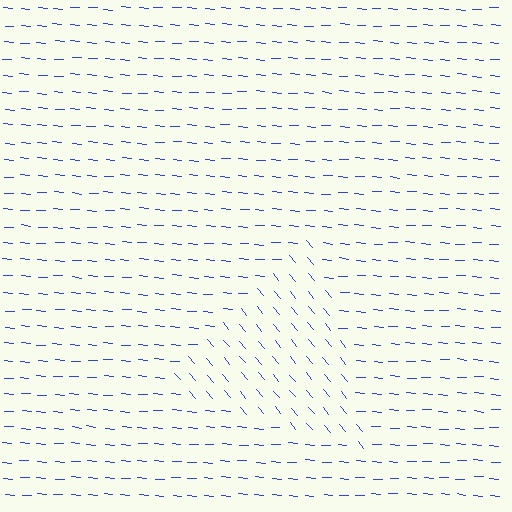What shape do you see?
I see a triangle.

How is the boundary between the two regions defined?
The boundary is defined purely by a change in line orientation (approximately 45 degrees difference). All lines are the same color and thickness.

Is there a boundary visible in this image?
Yes, there is a texture boundary formed by a change in line orientation.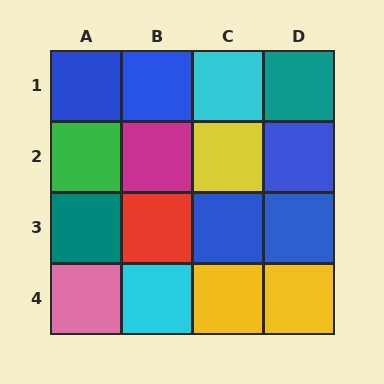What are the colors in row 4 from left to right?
Pink, cyan, yellow, yellow.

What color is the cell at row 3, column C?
Blue.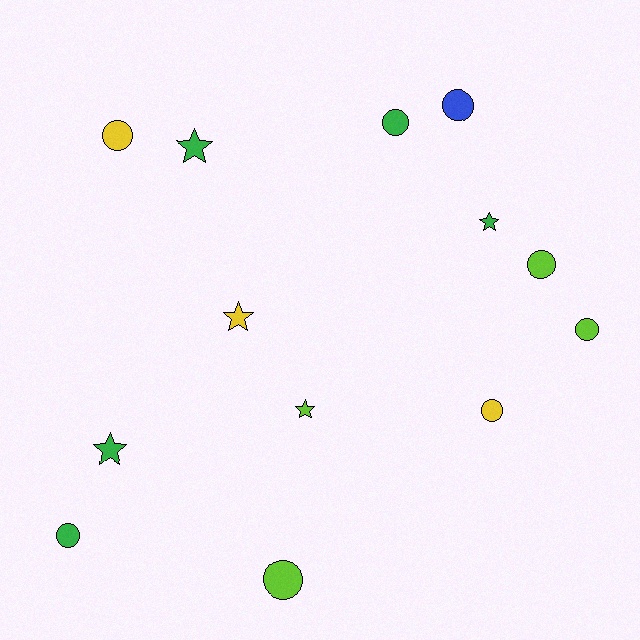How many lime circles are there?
There are 3 lime circles.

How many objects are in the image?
There are 13 objects.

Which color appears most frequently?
Green, with 5 objects.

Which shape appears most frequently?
Circle, with 8 objects.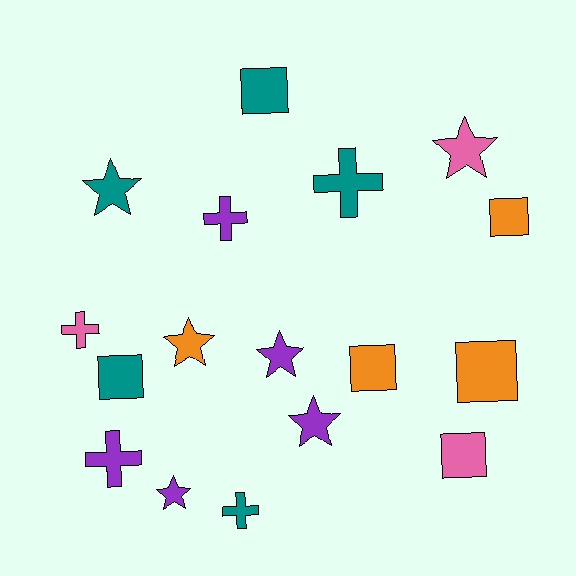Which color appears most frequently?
Teal, with 5 objects.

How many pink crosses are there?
There is 1 pink cross.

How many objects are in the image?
There are 17 objects.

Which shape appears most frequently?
Star, with 6 objects.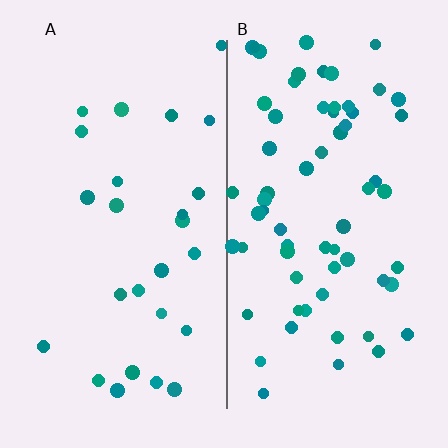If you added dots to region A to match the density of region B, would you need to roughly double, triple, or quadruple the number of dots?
Approximately double.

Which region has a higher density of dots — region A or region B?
B (the right).